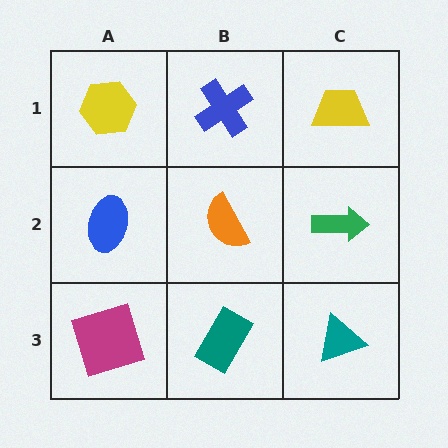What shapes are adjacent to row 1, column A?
A blue ellipse (row 2, column A), a blue cross (row 1, column B).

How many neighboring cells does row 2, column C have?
3.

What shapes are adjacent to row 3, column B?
An orange semicircle (row 2, column B), a magenta square (row 3, column A), a teal triangle (row 3, column C).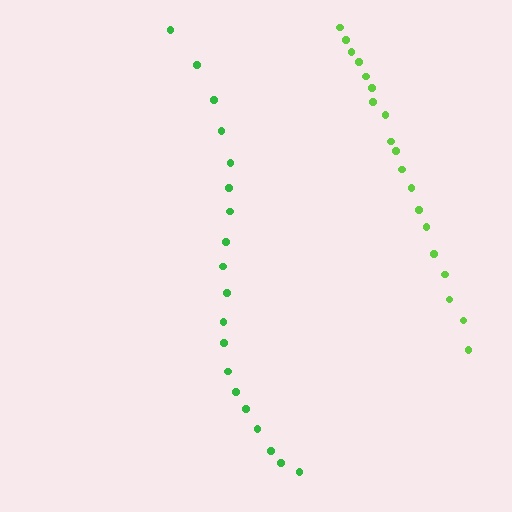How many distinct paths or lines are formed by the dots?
There are 2 distinct paths.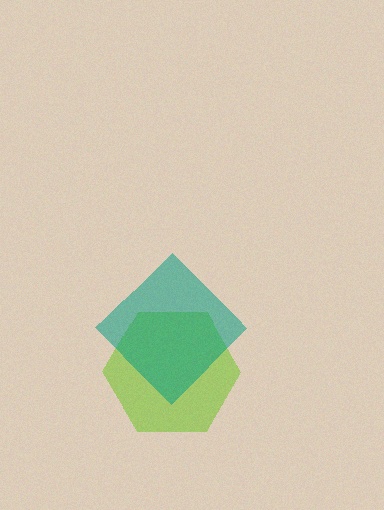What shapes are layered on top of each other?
The layered shapes are: a lime hexagon, a teal diamond.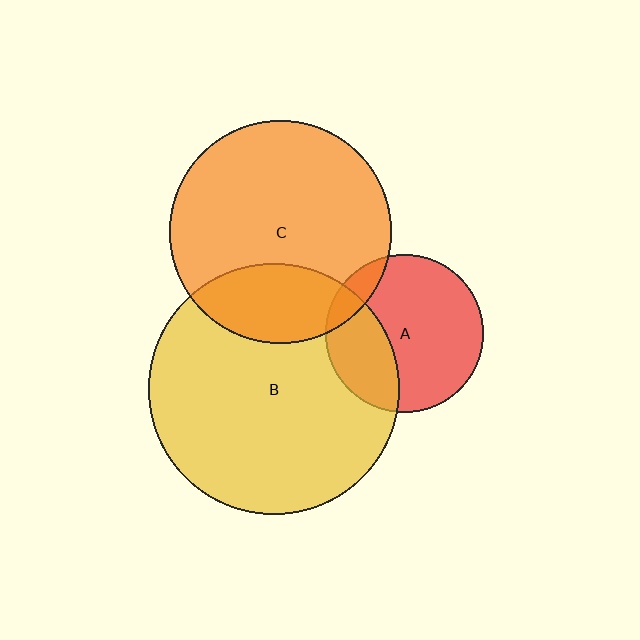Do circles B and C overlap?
Yes.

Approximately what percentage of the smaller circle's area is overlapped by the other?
Approximately 25%.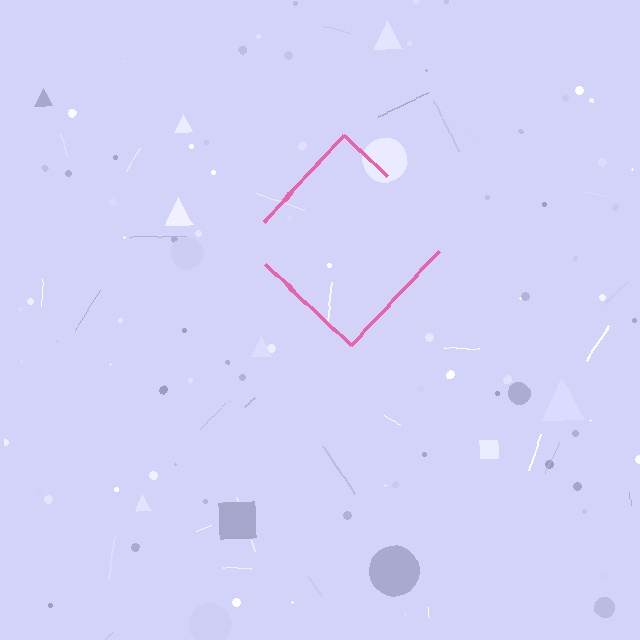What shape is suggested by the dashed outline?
The dashed outline suggests a diamond.